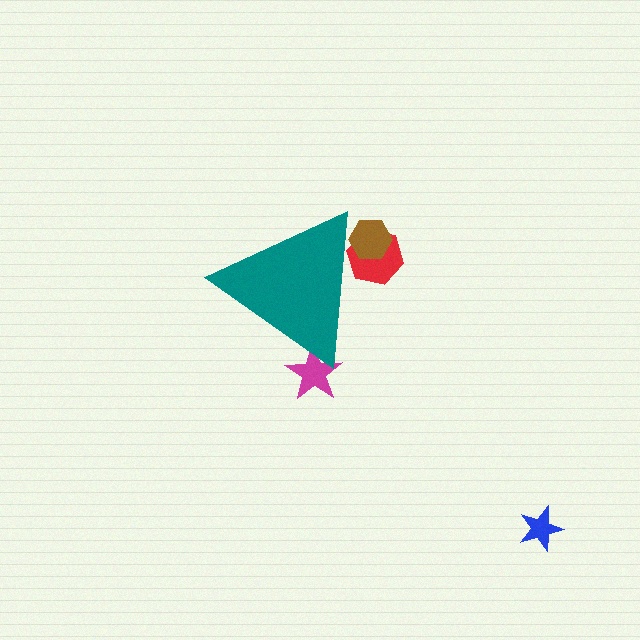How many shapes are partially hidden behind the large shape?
3 shapes are partially hidden.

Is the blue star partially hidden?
No, the blue star is fully visible.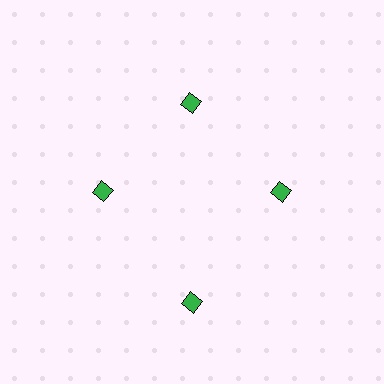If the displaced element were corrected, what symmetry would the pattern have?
It would have 4-fold rotational symmetry — the pattern would map onto itself every 90 degrees.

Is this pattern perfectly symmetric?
No. The 4 green diamonds are arranged in a ring, but one element near the 6 o'clock position is pushed outward from the center, breaking the 4-fold rotational symmetry.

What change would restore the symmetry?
The symmetry would be restored by moving it inward, back onto the ring so that all 4 diamonds sit at equal angles and equal distance from the center.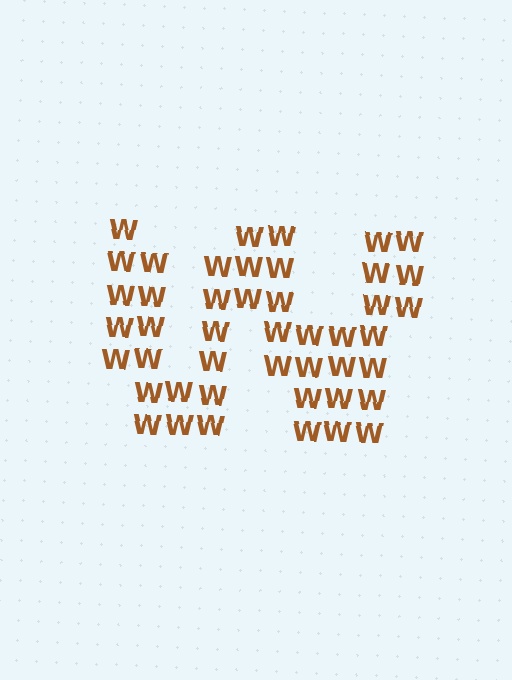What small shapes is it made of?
It is made of small letter W's.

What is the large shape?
The large shape is the letter W.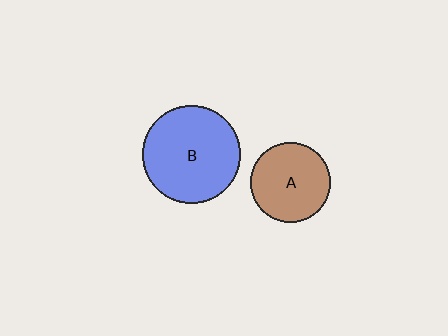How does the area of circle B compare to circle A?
Approximately 1.5 times.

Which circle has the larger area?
Circle B (blue).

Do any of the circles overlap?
No, none of the circles overlap.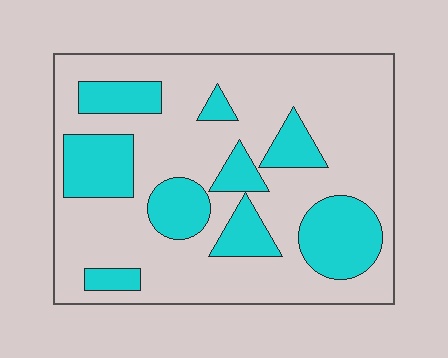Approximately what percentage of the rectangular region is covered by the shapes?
Approximately 30%.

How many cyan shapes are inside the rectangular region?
9.